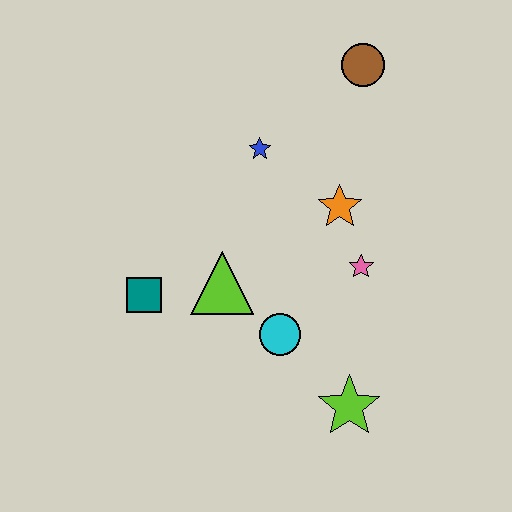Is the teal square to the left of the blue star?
Yes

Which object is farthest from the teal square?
The brown circle is farthest from the teal square.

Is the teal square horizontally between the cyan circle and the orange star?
No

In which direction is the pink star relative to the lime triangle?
The pink star is to the right of the lime triangle.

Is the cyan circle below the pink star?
Yes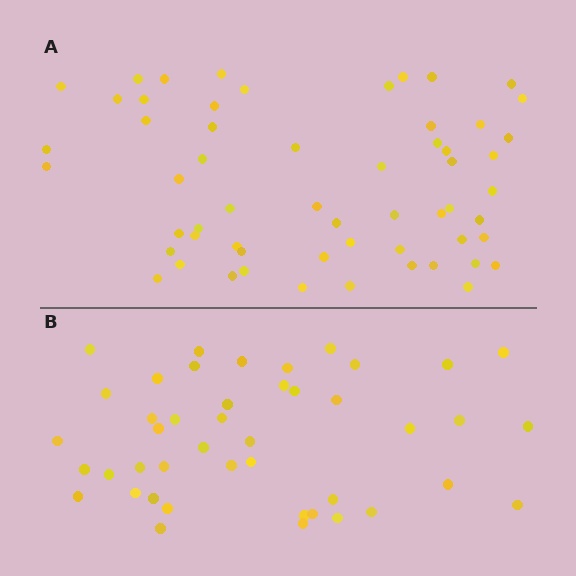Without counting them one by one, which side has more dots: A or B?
Region A (the top region) has more dots.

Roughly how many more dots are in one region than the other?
Region A has approximately 15 more dots than region B.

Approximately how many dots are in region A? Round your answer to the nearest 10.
About 60 dots. (The exact count is 58, which rounds to 60.)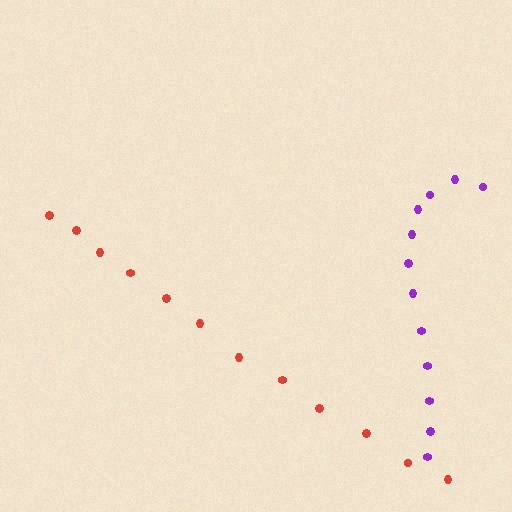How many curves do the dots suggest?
There are 2 distinct paths.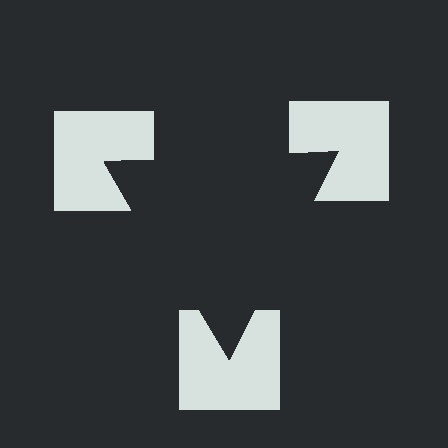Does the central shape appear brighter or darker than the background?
It typically appears slightly darker than the background, even though no actual brightness change is drawn.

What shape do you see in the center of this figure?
An illusory triangle — its edges are inferred from the aligned wedge cuts in the notched squares, not physically drawn.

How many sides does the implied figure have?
3 sides.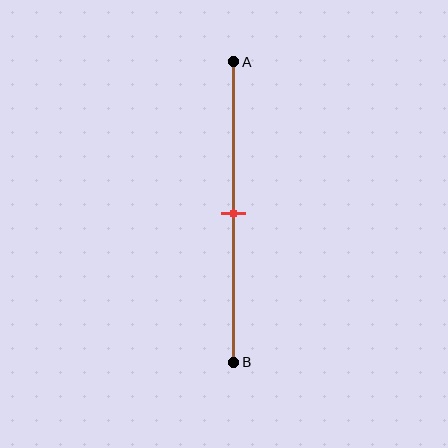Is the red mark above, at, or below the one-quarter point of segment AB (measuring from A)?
The red mark is below the one-quarter point of segment AB.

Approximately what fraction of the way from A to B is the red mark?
The red mark is approximately 50% of the way from A to B.